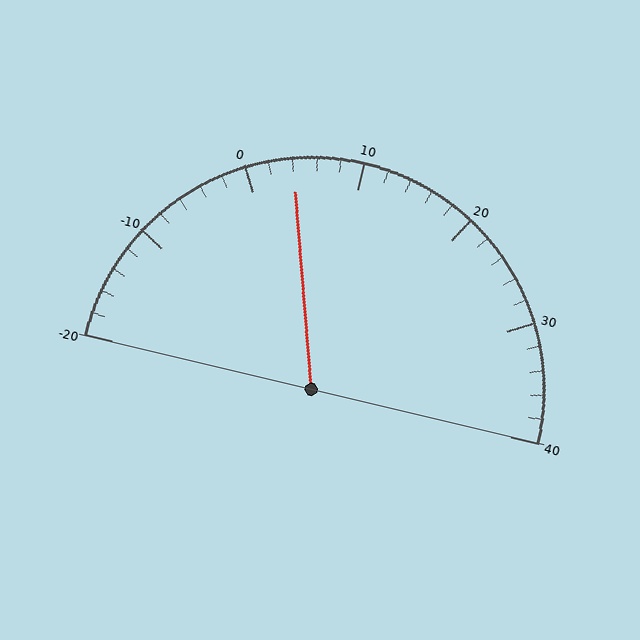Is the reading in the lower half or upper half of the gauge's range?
The reading is in the lower half of the range (-20 to 40).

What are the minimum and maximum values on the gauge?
The gauge ranges from -20 to 40.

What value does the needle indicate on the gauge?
The needle indicates approximately 4.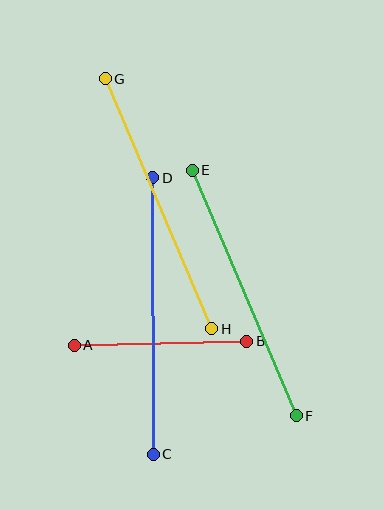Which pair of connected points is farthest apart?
Points C and D are farthest apart.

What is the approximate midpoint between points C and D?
The midpoint is at approximately (153, 316) pixels.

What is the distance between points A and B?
The distance is approximately 172 pixels.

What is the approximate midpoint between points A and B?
The midpoint is at approximately (160, 343) pixels.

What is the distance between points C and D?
The distance is approximately 277 pixels.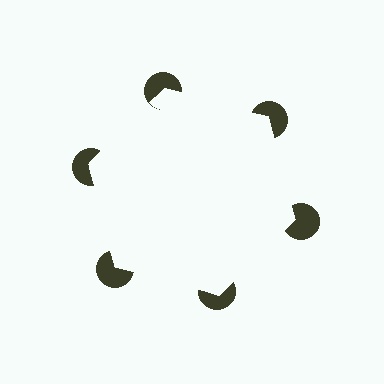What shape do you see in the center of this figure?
An illusory hexagon — its edges are inferred from the aligned wedge cuts in the pac-man discs, not physically drawn.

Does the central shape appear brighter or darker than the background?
It typically appears slightly brighter than the background, even though no actual brightness change is drawn.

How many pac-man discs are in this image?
There are 6 — one at each vertex of the illusory hexagon.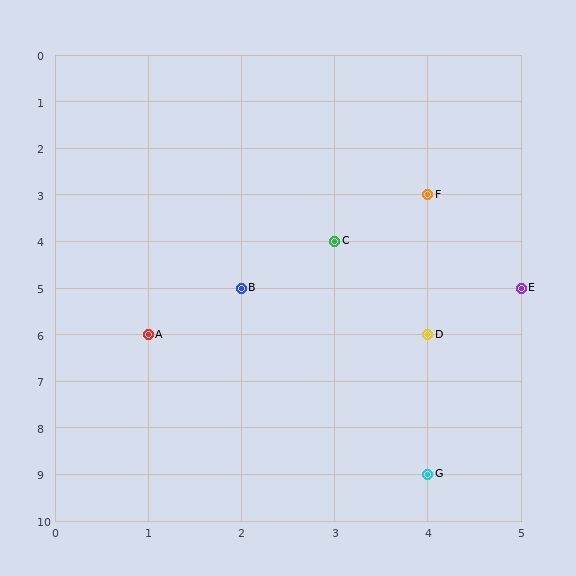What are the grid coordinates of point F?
Point F is at grid coordinates (4, 3).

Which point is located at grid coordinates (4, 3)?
Point F is at (4, 3).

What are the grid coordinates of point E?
Point E is at grid coordinates (5, 5).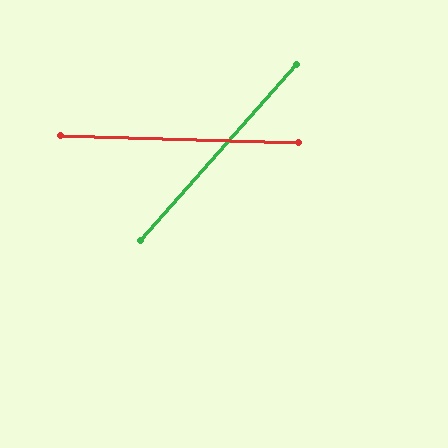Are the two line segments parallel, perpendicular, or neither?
Neither parallel nor perpendicular — they differ by about 50°.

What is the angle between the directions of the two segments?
Approximately 50 degrees.